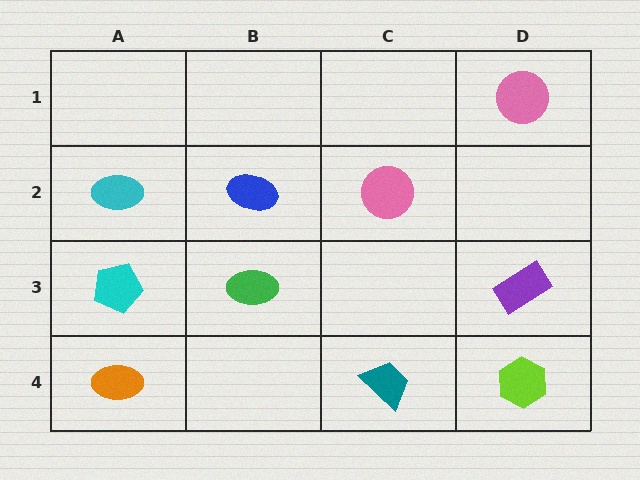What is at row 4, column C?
A teal trapezoid.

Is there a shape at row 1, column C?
No, that cell is empty.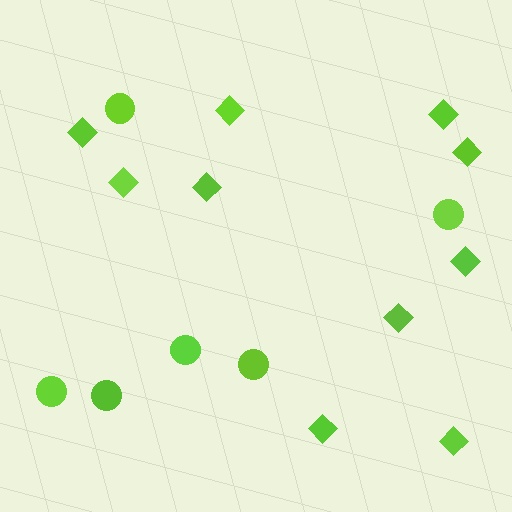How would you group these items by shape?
There are 2 groups: one group of circles (6) and one group of diamonds (10).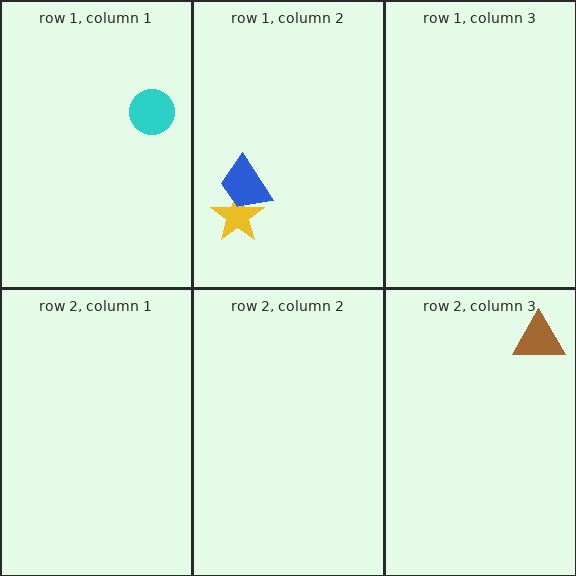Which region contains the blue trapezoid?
The row 1, column 2 region.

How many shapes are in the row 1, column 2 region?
2.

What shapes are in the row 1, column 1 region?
The cyan circle.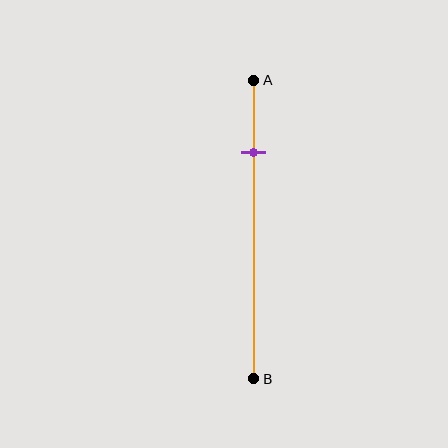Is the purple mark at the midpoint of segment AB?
No, the mark is at about 25% from A, not at the 50% midpoint.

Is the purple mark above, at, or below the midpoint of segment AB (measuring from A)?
The purple mark is above the midpoint of segment AB.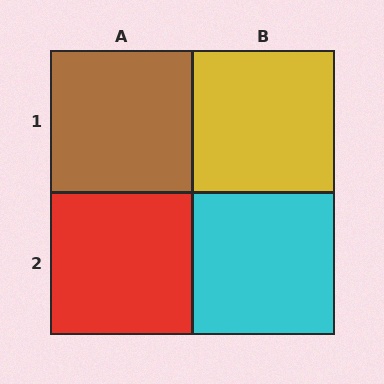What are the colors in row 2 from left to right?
Red, cyan.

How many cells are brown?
1 cell is brown.